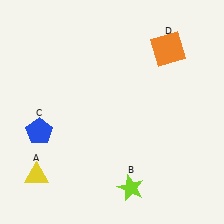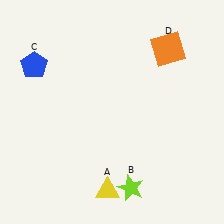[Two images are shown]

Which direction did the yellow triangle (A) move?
The yellow triangle (A) moved right.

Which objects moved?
The objects that moved are: the yellow triangle (A), the blue pentagon (C).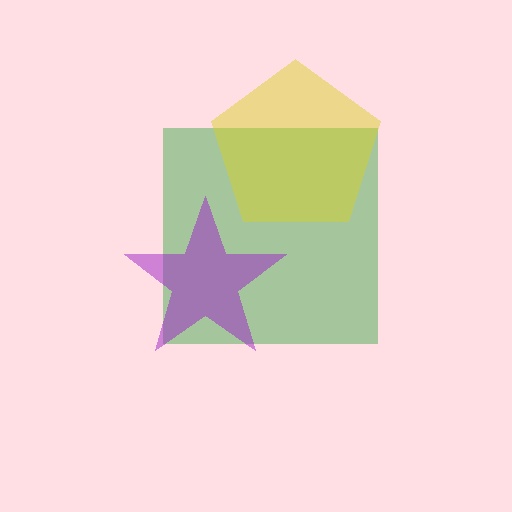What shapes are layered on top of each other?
The layered shapes are: a green square, a purple star, a yellow pentagon.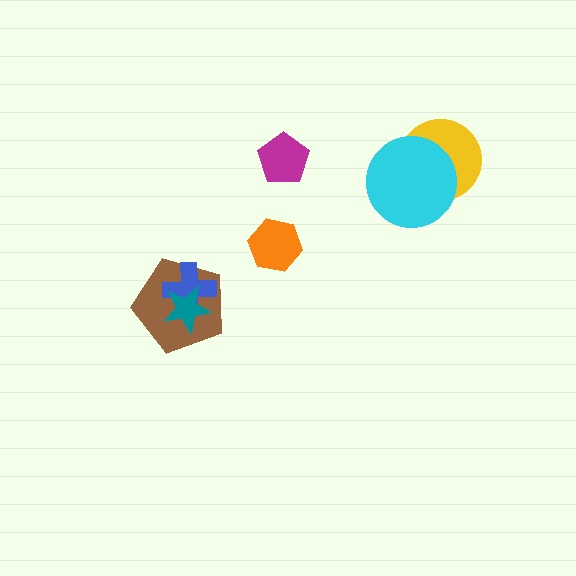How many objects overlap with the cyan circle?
1 object overlaps with the cyan circle.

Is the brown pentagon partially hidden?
Yes, it is partially covered by another shape.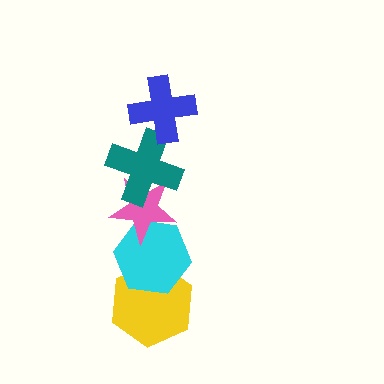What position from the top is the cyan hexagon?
The cyan hexagon is 4th from the top.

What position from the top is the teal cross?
The teal cross is 2nd from the top.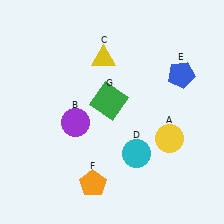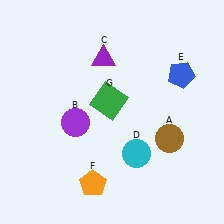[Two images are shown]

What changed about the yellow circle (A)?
In Image 1, A is yellow. In Image 2, it changed to brown.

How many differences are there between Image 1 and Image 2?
There are 2 differences between the two images.